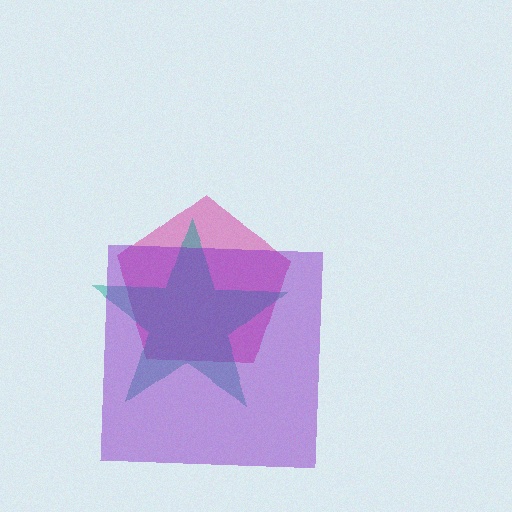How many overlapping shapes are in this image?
There are 3 overlapping shapes in the image.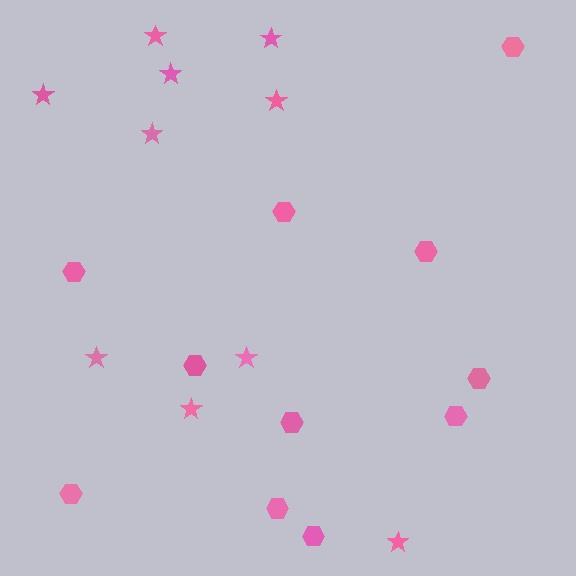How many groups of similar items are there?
There are 2 groups: one group of hexagons (11) and one group of stars (10).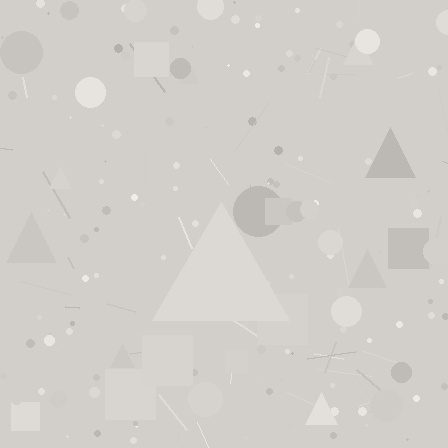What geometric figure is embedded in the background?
A triangle is embedded in the background.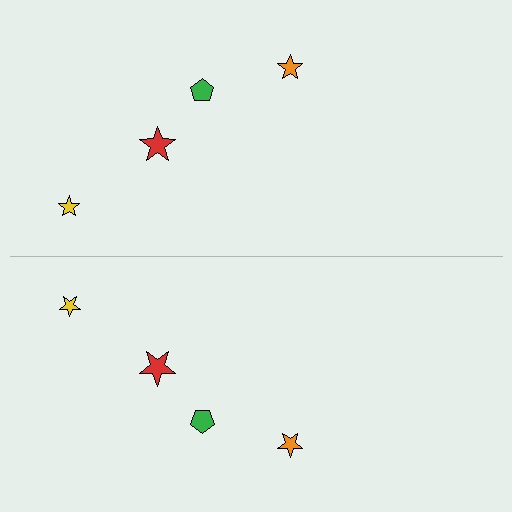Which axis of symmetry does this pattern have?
The pattern has a horizontal axis of symmetry running through the center of the image.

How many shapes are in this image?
There are 8 shapes in this image.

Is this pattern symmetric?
Yes, this pattern has bilateral (reflection) symmetry.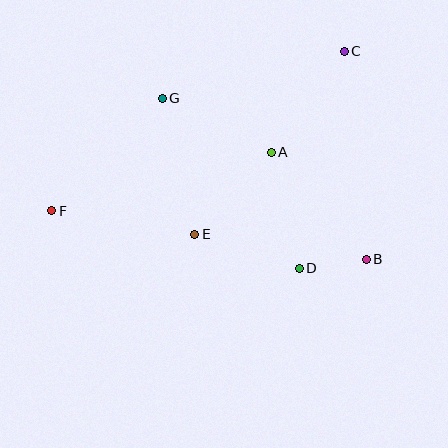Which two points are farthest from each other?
Points C and F are farthest from each other.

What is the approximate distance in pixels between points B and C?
The distance between B and C is approximately 209 pixels.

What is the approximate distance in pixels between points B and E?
The distance between B and E is approximately 173 pixels.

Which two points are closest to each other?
Points B and D are closest to each other.